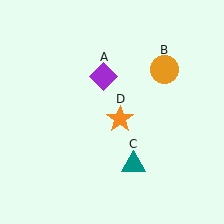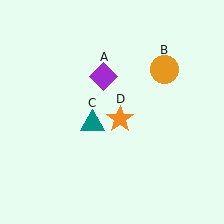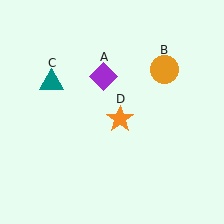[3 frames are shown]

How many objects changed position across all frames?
1 object changed position: teal triangle (object C).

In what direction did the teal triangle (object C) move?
The teal triangle (object C) moved up and to the left.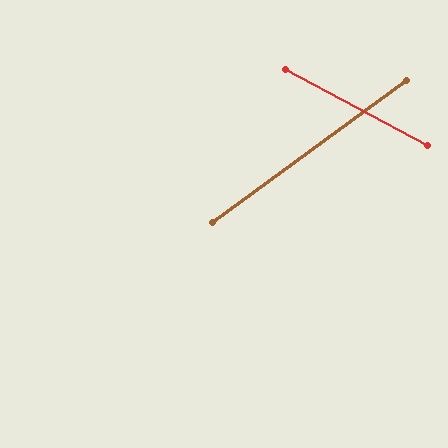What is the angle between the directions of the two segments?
Approximately 65 degrees.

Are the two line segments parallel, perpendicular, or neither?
Neither parallel nor perpendicular — they differ by about 65°.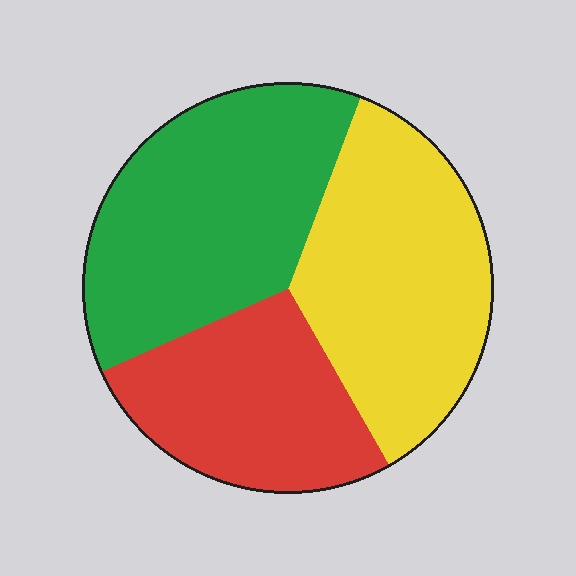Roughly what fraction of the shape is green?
Green takes up between a quarter and a half of the shape.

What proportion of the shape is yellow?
Yellow takes up about three eighths (3/8) of the shape.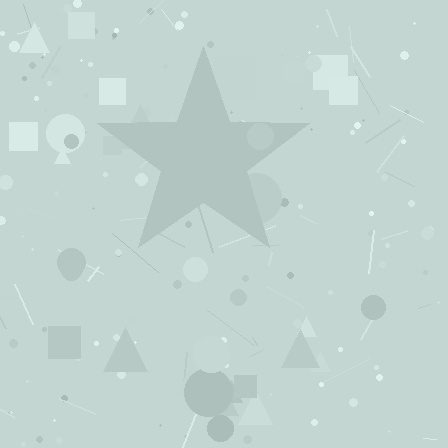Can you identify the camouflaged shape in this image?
The camouflaged shape is a star.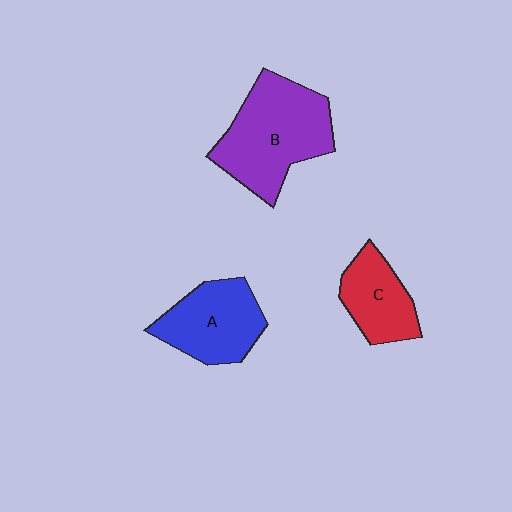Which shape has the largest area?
Shape B (purple).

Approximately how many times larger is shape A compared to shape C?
Approximately 1.3 times.